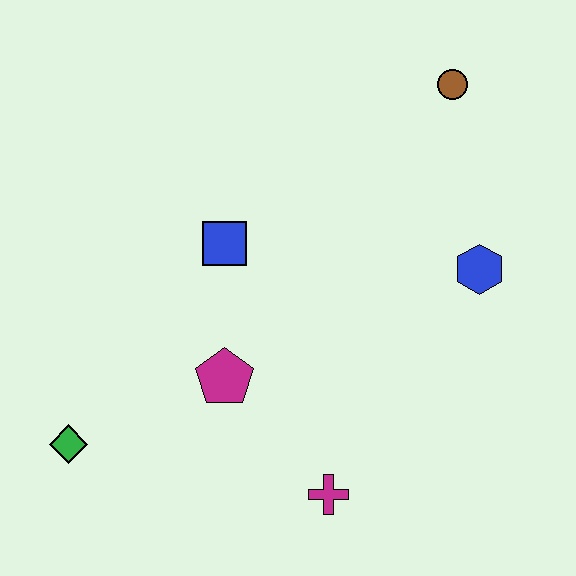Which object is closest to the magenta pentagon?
The blue square is closest to the magenta pentagon.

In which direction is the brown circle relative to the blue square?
The brown circle is to the right of the blue square.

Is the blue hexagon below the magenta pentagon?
No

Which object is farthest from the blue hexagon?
The green diamond is farthest from the blue hexagon.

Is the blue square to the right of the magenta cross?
No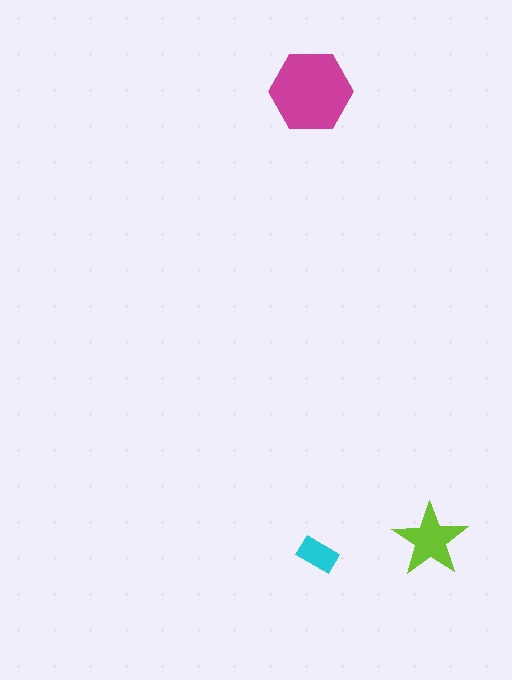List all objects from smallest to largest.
The cyan rectangle, the lime star, the magenta hexagon.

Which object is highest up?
The magenta hexagon is topmost.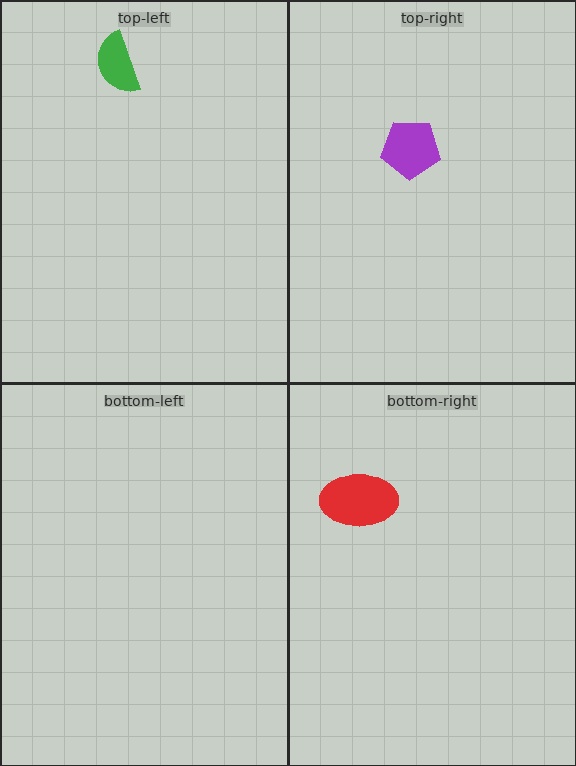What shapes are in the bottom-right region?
The red ellipse.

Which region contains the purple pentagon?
The top-right region.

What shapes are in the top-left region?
The green semicircle.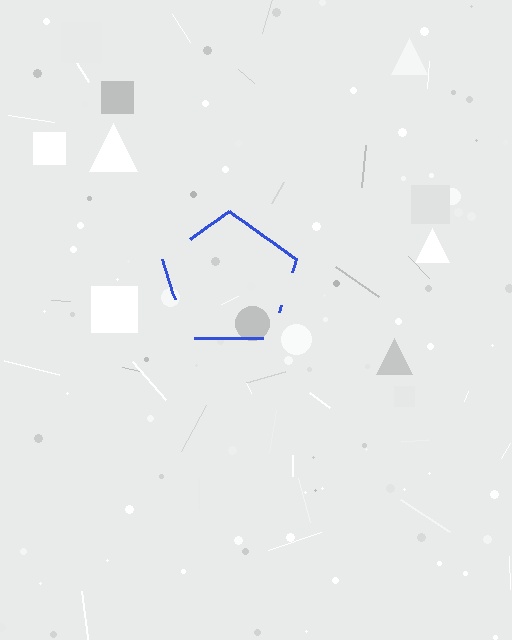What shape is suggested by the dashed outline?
The dashed outline suggests a pentagon.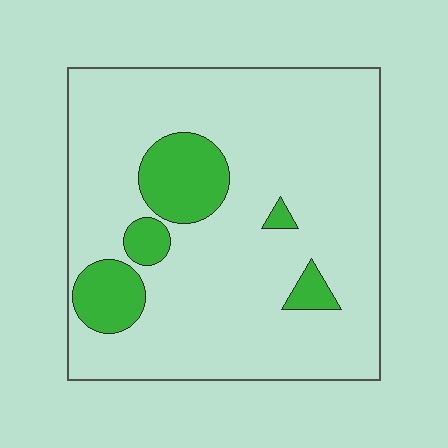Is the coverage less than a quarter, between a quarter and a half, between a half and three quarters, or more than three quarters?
Less than a quarter.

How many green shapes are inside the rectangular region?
5.